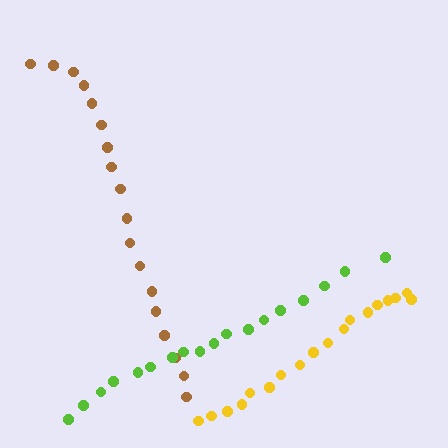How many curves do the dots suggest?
There are 3 distinct paths.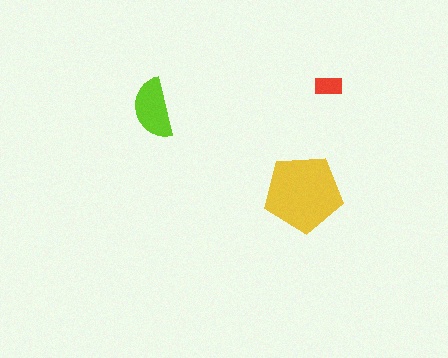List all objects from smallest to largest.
The red rectangle, the lime semicircle, the yellow pentagon.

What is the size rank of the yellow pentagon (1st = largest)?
1st.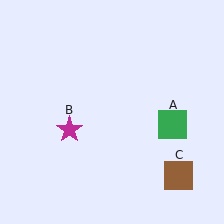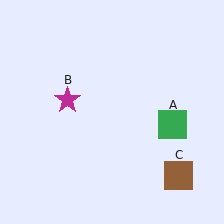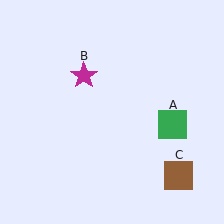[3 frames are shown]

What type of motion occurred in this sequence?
The magenta star (object B) rotated clockwise around the center of the scene.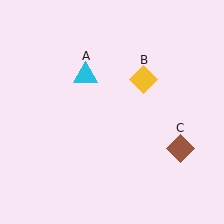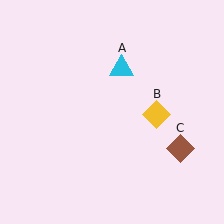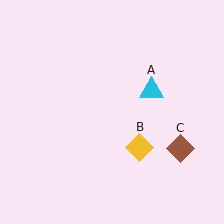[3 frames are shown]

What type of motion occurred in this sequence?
The cyan triangle (object A), yellow diamond (object B) rotated clockwise around the center of the scene.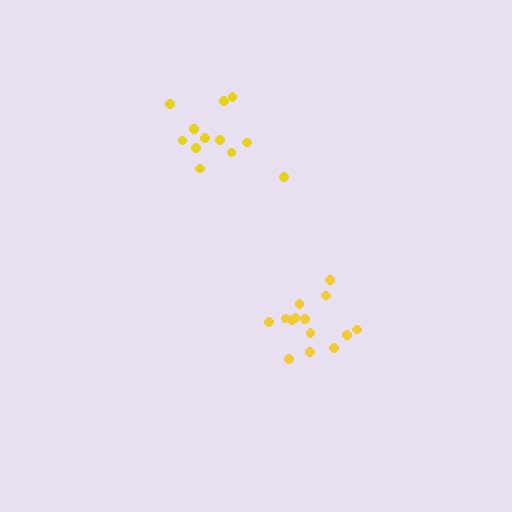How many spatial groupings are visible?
There are 2 spatial groupings.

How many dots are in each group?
Group 1: 14 dots, Group 2: 12 dots (26 total).